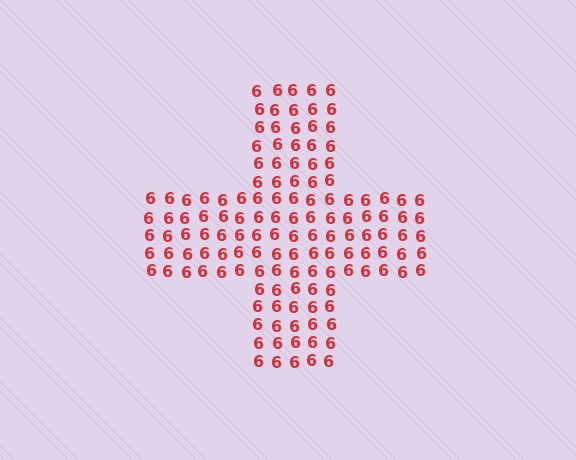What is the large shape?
The large shape is a cross.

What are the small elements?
The small elements are digit 6's.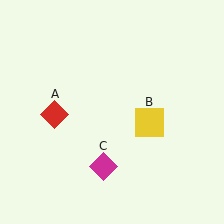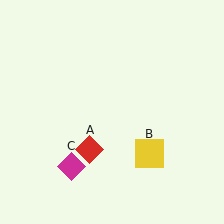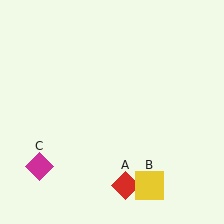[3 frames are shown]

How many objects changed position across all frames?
3 objects changed position: red diamond (object A), yellow square (object B), magenta diamond (object C).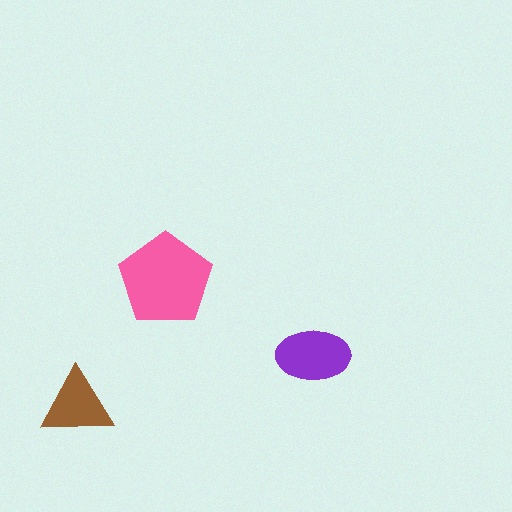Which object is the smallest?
The brown triangle.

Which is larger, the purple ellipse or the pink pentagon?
The pink pentagon.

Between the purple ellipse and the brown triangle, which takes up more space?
The purple ellipse.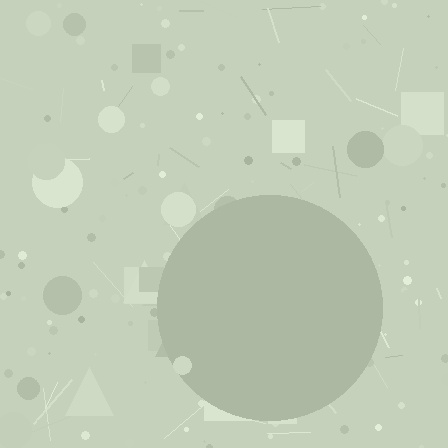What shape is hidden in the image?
A circle is hidden in the image.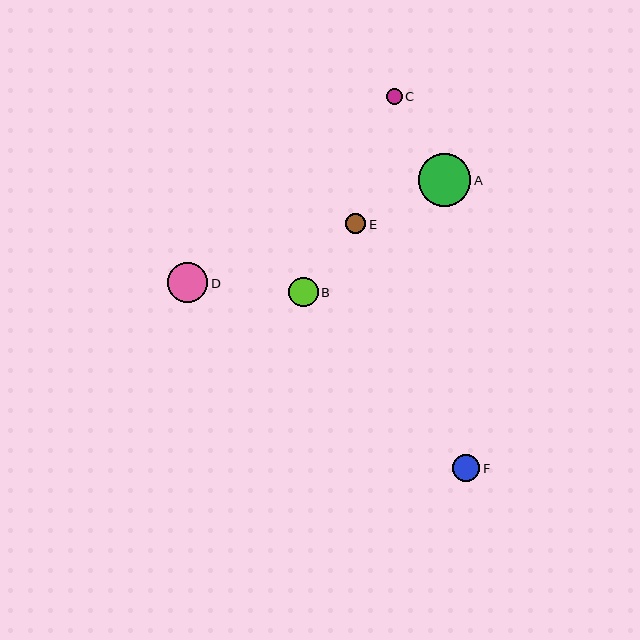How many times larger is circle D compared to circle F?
Circle D is approximately 1.5 times the size of circle F.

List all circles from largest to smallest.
From largest to smallest: A, D, B, F, E, C.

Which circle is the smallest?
Circle C is the smallest with a size of approximately 16 pixels.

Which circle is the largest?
Circle A is the largest with a size of approximately 52 pixels.